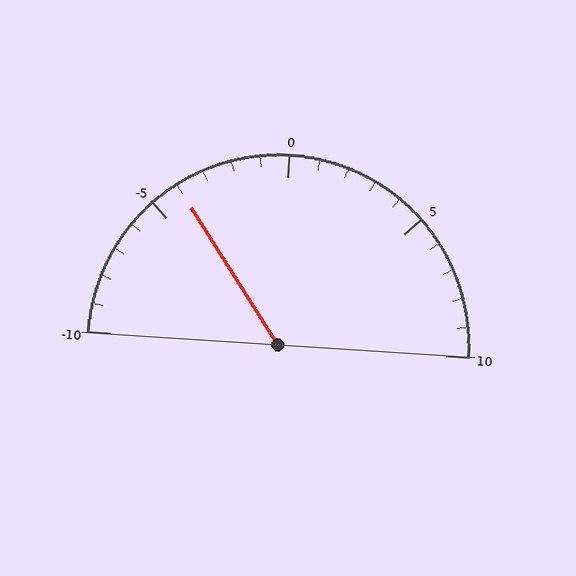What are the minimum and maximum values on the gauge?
The gauge ranges from -10 to 10.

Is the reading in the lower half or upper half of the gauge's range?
The reading is in the lower half of the range (-10 to 10).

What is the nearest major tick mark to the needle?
The nearest major tick mark is -5.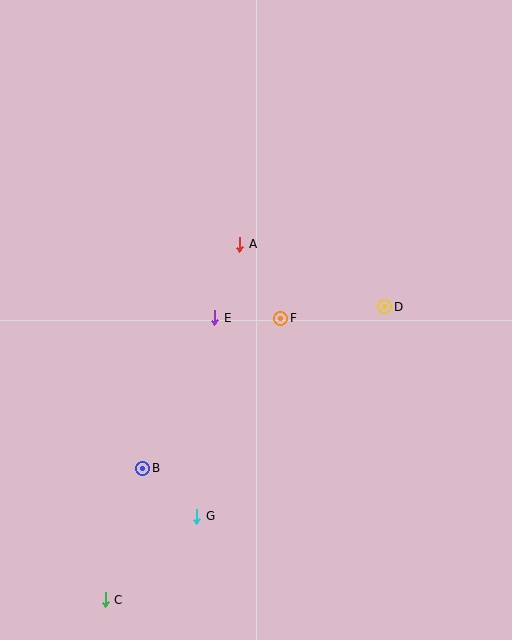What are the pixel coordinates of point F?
Point F is at (281, 318).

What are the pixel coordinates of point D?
Point D is at (385, 307).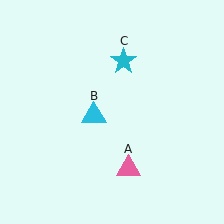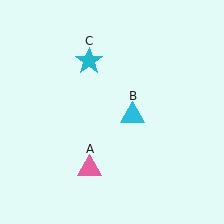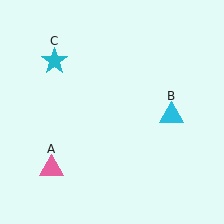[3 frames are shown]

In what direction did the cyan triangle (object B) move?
The cyan triangle (object B) moved right.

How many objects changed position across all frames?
3 objects changed position: pink triangle (object A), cyan triangle (object B), cyan star (object C).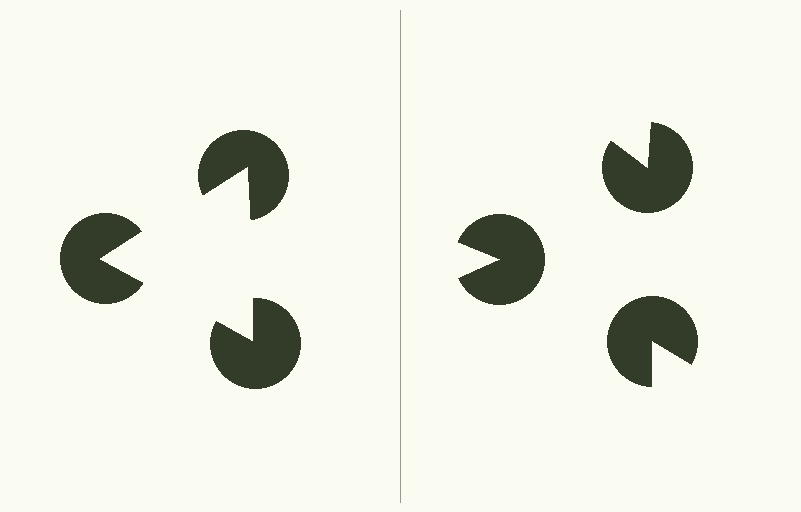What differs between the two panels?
The pac-man discs are positioned identically on both sides; only the wedge orientations differ. On the left they align to a triangle; on the right they are misaligned.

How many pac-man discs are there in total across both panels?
6 — 3 on each side.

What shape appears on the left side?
An illusory triangle.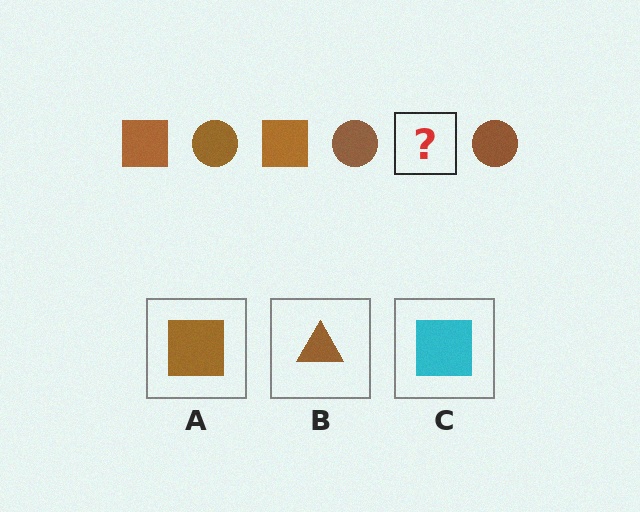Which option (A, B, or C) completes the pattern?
A.